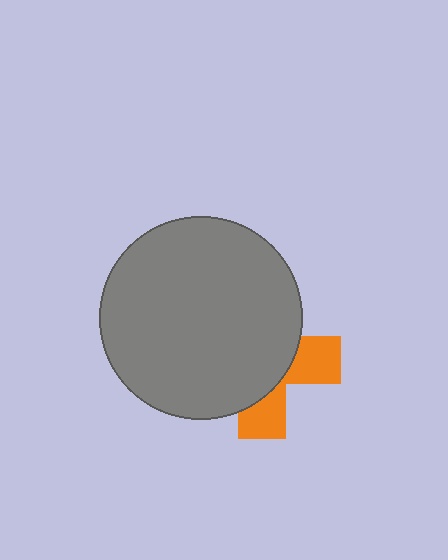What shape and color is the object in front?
The object in front is a gray circle.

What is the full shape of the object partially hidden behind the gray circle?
The partially hidden object is an orange cross.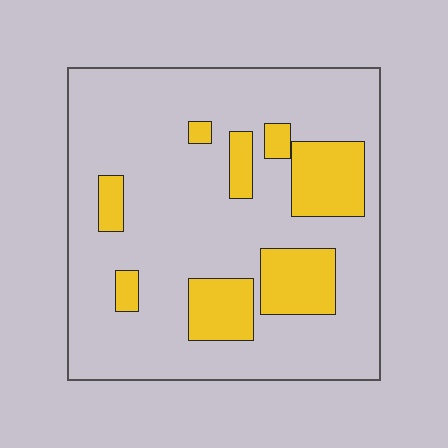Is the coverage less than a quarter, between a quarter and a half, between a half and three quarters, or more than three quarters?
Less than a quarter.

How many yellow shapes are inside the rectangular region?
8.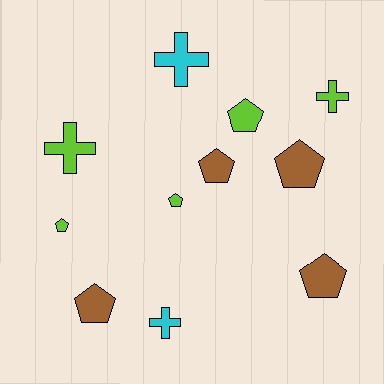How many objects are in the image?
There are 11 objects.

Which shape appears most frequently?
Pentagon, with 7 objects.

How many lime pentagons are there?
There are 3 lime pentagons.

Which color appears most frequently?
Lime, with 5 objects.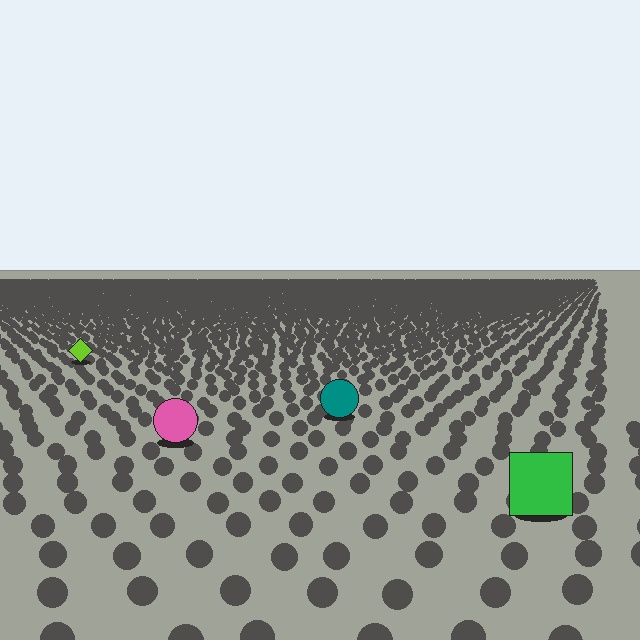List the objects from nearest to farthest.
From nearest to farthest: the green square, the pink circle, the teal circle, the lime diamond.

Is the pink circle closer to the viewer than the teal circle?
Yes. The pink circle is closer — you can tell from the texture gradient: the ground texture is coarser near it.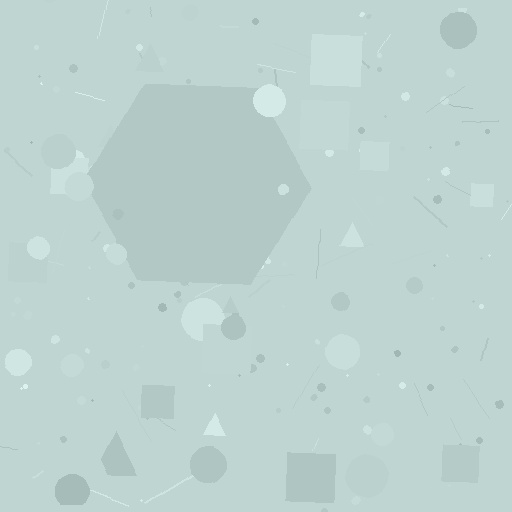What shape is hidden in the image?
A hexagon is hidden in the image.